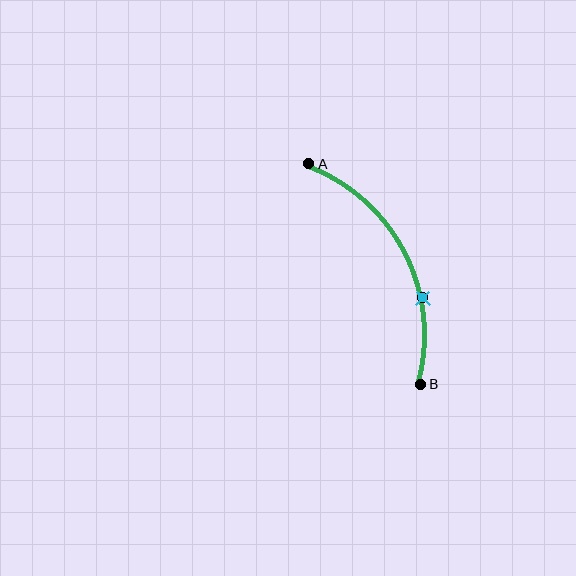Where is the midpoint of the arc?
The arc midpoint is the point on the curve farthest from the straight line joining A and B. It sits to the right of that line.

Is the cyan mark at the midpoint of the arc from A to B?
No. The cyan mark lies on the arc but is closer to endpoint B. The arc midpoint would be at the point on the curve equidistant along the arc from both A and B.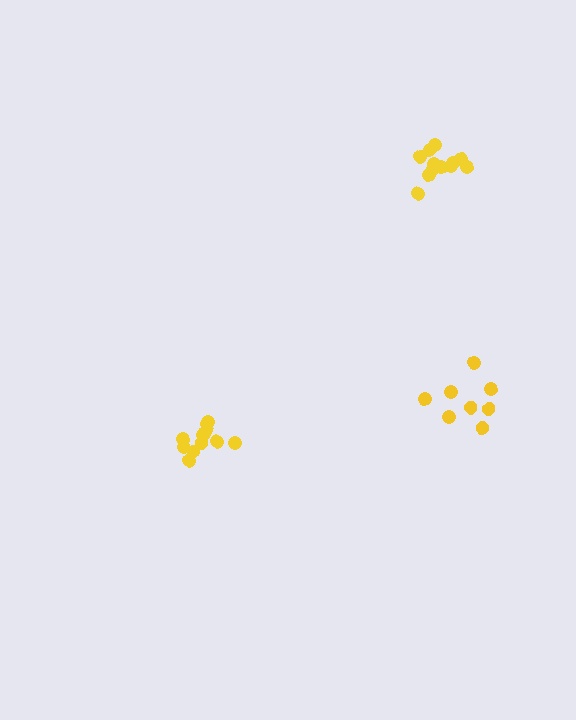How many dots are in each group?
Group 1: 8 dots, Group 2: 12 dots, Group 3: 13 dots (33 total).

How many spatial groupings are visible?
There are 3 spatial groupings.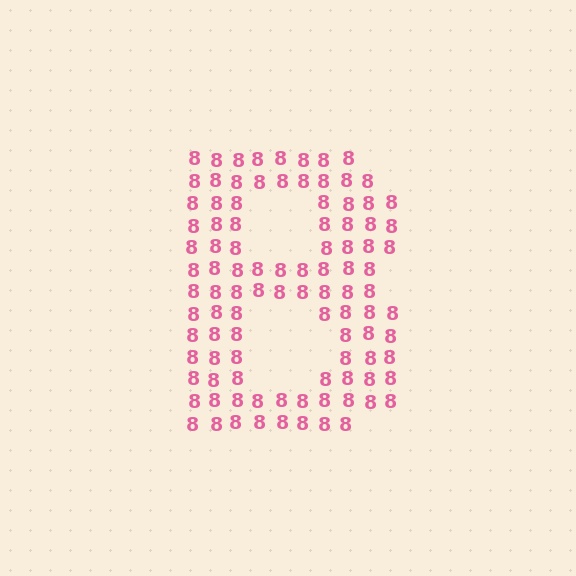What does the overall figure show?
The overall figure shows the letter B.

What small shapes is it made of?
It is made of small digit 8's.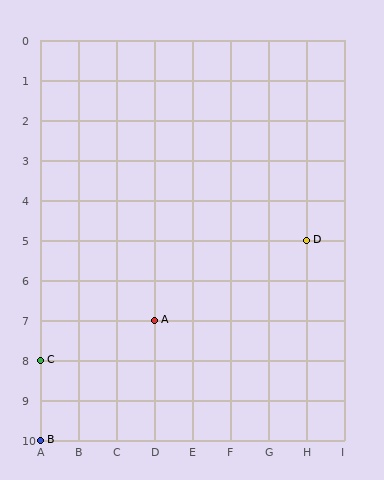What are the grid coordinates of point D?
Point D is at grid coordinates (H, 5).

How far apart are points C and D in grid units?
Points C and D are 7 columns and 3 rows apart (about 7.6 grid units diagonally).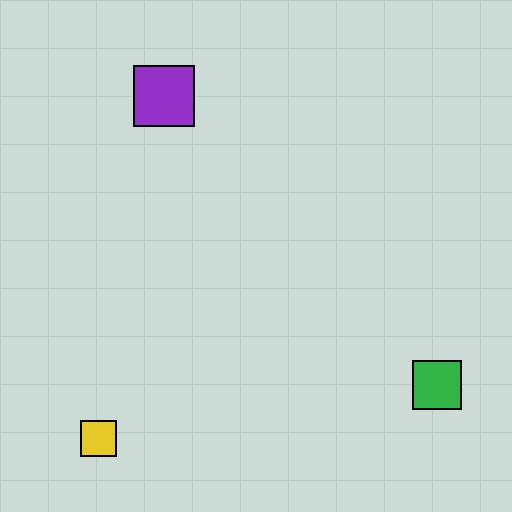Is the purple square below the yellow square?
No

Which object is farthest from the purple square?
The green square is farthest from the purple square.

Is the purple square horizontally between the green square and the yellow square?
Yes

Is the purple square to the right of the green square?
No